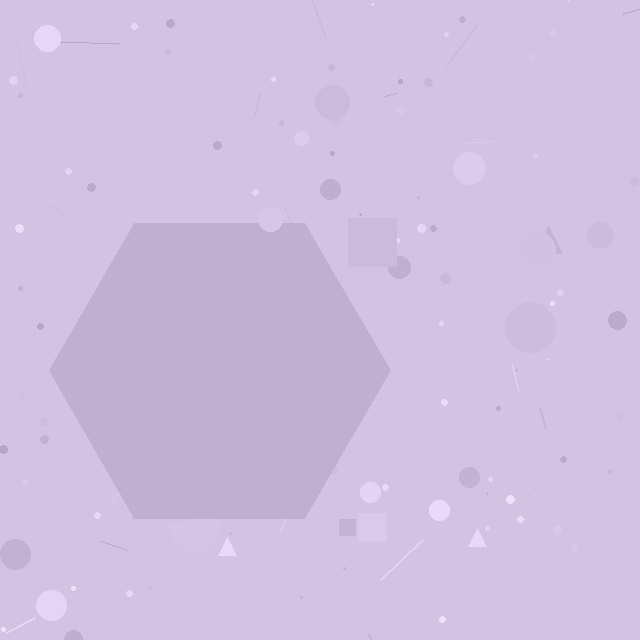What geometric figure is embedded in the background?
A hexagon is embedded in the background.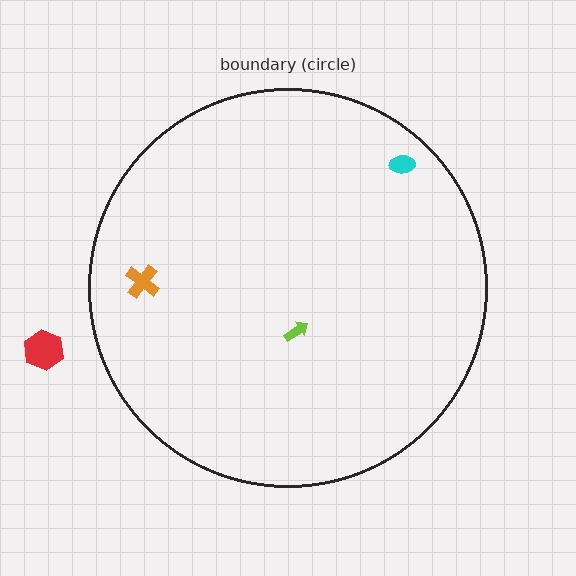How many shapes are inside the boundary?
3 inside, 1 outside.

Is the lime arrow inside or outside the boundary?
Inside.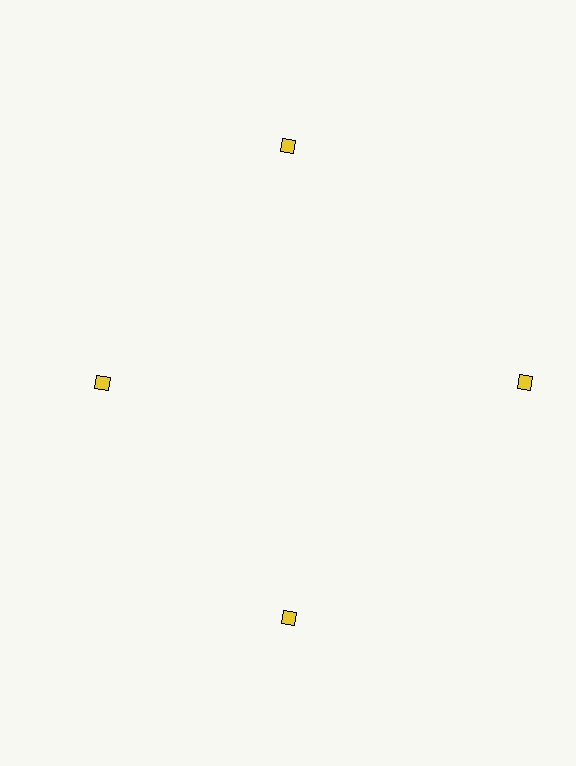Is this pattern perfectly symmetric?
No. The 4 yellow diamonds are arranged in a ring, but one element near the 9 o'clock position is pulled inward toward the center, breaking the 4-fold rotational symmetry.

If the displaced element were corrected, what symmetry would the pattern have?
It would have 4-fold rotational symmetry — the pattern would map onto itself every 90 degrees.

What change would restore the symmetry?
The symmetry would be restored by moving it outward, back onto the ring so that all 4 diamonds sit at equal angles and equal distance from the center.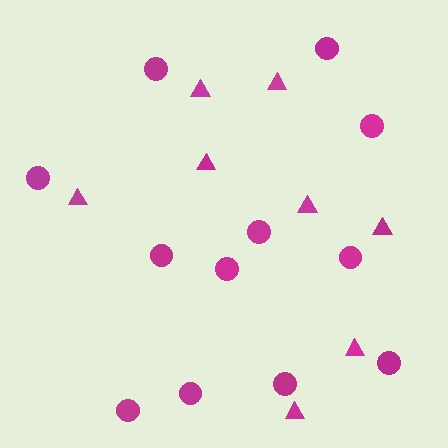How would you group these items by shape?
There are 2 groups: one group of triangles (8) and one group of circles (12).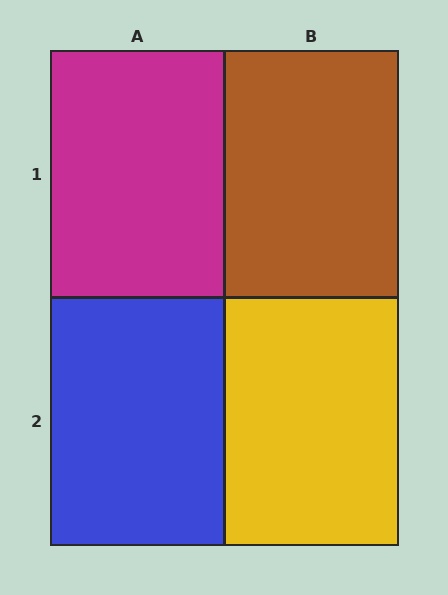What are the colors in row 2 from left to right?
Blue, yellow.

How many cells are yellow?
1 cell is yellow.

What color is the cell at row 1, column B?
Brown.